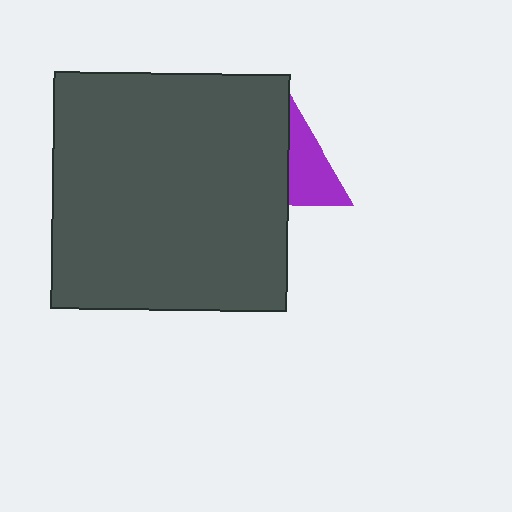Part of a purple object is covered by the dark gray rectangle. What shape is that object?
It is a triangle.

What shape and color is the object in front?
The object in front is a dark gray rectangle.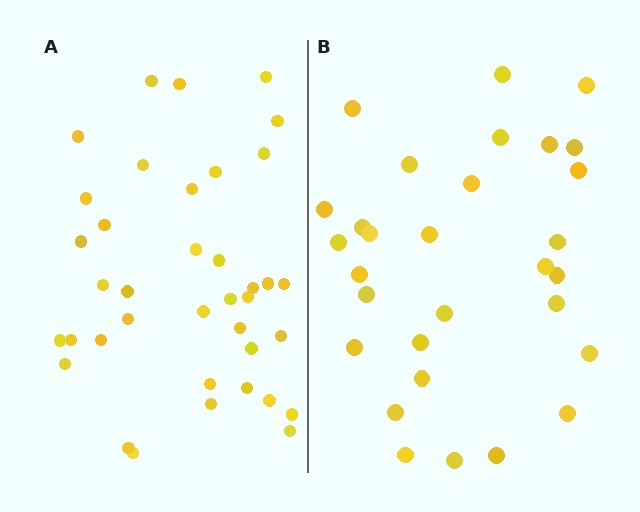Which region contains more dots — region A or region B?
Region A (the left region) has more dots.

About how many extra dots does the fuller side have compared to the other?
Region A has roughly 8 or so more dots than region B.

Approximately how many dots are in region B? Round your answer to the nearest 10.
About 30 dots.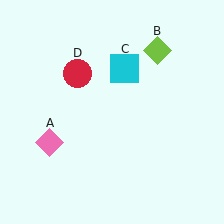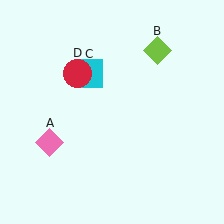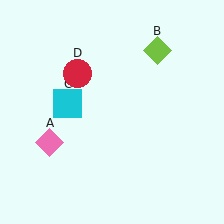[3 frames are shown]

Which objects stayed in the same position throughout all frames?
Pink diamond (object A) and lime diamond (object B) and red circle (object D) remained stationary.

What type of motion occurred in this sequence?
The cyan square (object C) rotated counterclockwise around the center of the scene.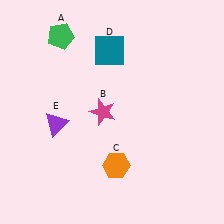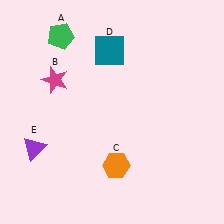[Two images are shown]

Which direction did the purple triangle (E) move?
The purple triangle (E) moved down.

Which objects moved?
The objects that moved are: the magenta star (B), the purple triangle (E).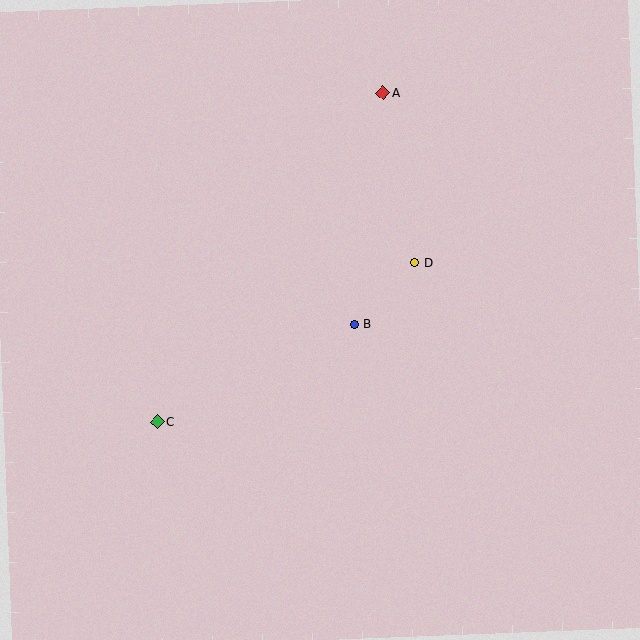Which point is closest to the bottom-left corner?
Point C is closest to the bottom-left corner.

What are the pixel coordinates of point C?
Point C is at (157, 422).